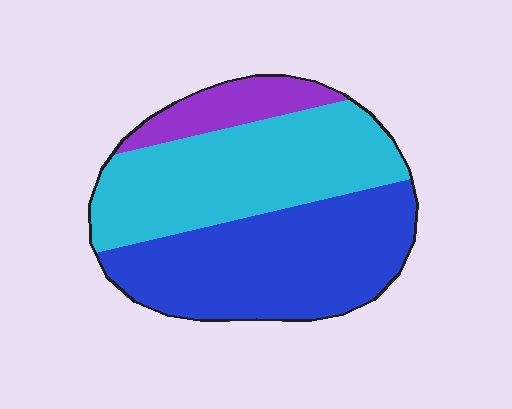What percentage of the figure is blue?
Blue takes up between a third and a half of the figure.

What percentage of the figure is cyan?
Cyan takes up about two fifths (2/5) of the figure.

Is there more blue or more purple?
Blue.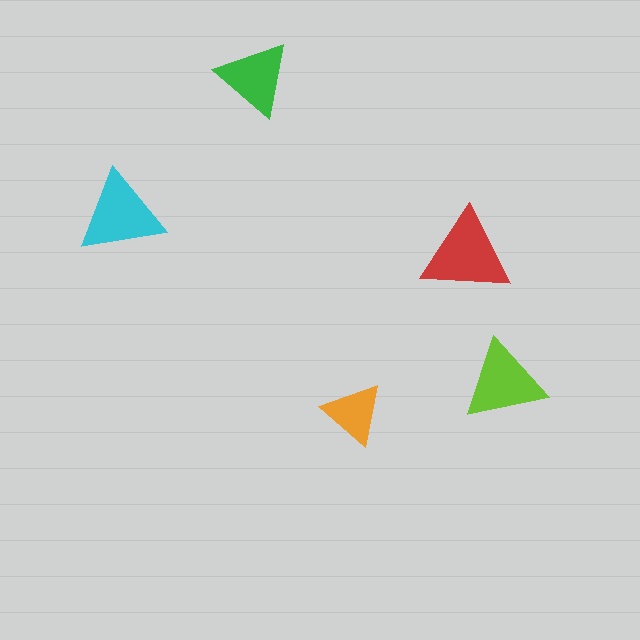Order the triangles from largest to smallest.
the red one, the cyan one, the lime one, the green one, the orange one.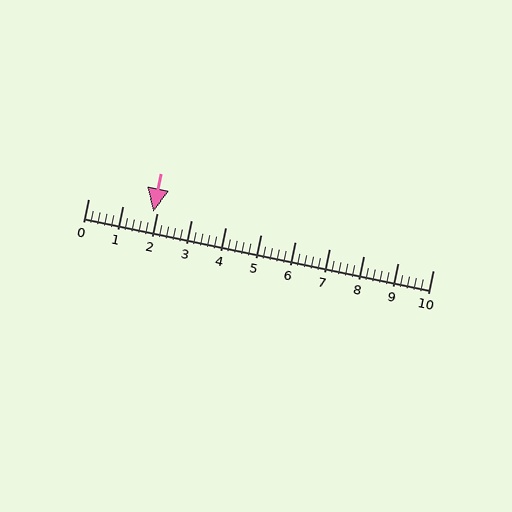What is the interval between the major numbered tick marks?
The major tick marks are spaced 1 units apart.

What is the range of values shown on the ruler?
The ruler shows values from 0 to 10.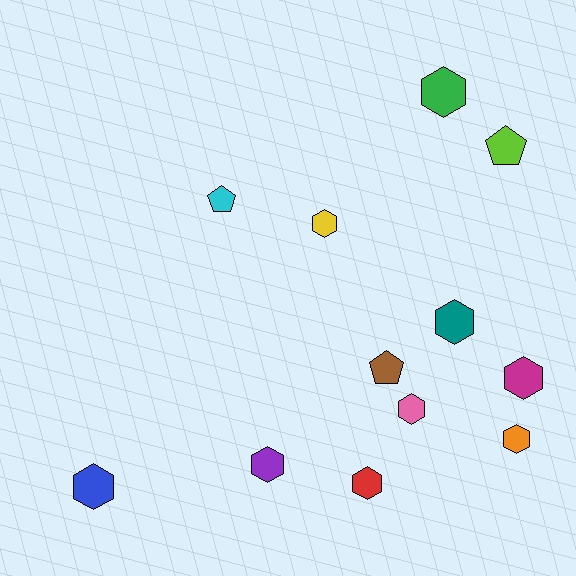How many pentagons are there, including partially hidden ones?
There are 3 pentagons.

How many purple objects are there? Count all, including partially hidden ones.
There is 1 purple object.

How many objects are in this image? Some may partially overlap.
There are 12 objects.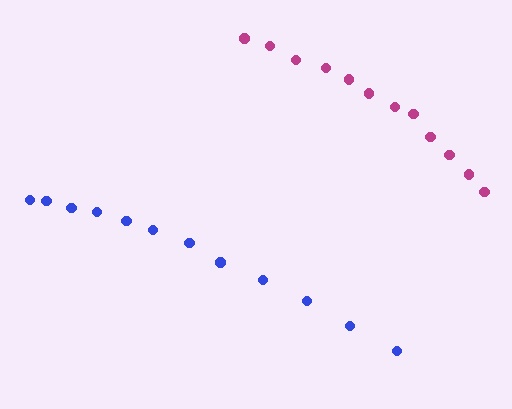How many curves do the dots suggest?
There are 2 distinct paths.